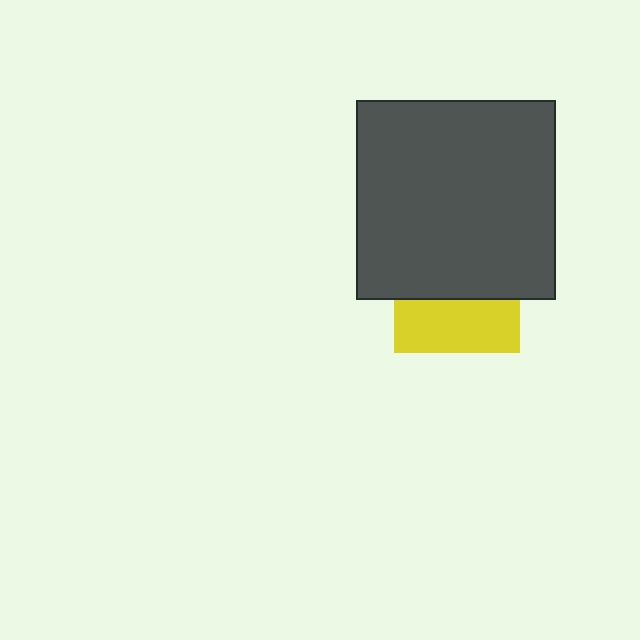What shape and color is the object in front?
The object in front is a dark gray square.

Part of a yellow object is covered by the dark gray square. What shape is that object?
It is a square.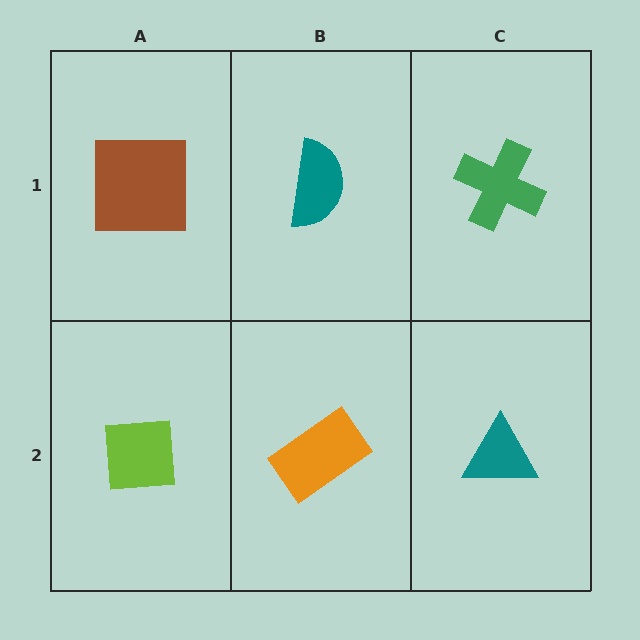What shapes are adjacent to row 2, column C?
A green cross (row 1, column C), an orange rectangle (row 2, column B).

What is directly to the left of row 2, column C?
An orange rectangle.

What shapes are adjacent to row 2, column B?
A teal semicircle (row 1, column B), a lime square (row 2, column A), a teal triangle (row 2, column C).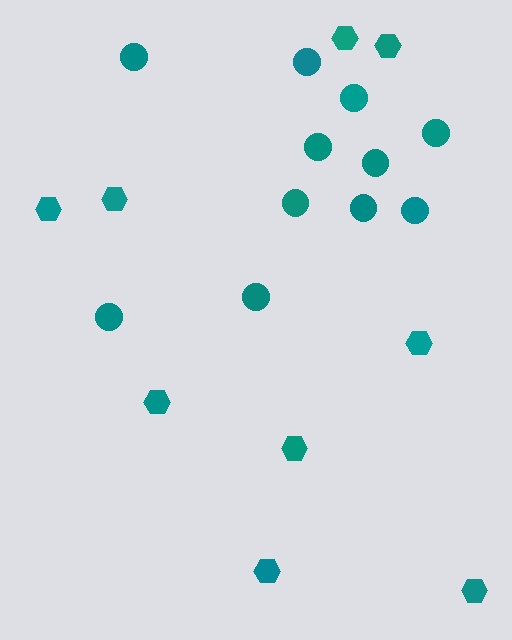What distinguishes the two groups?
There are 2 groups: one group of hexagons (9) and one group of circles (11).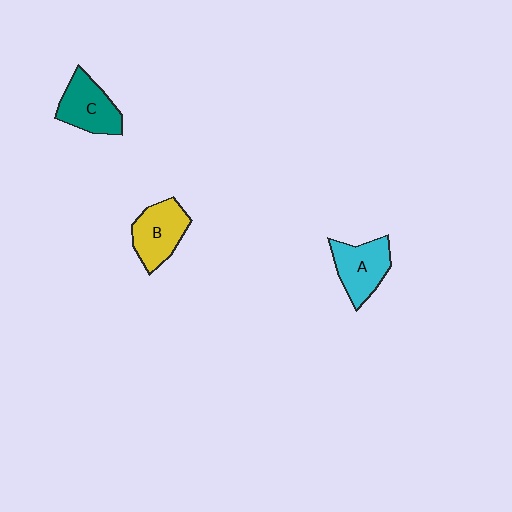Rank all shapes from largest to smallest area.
From largest to smallest: B (yellow), A (cyan), C (teal).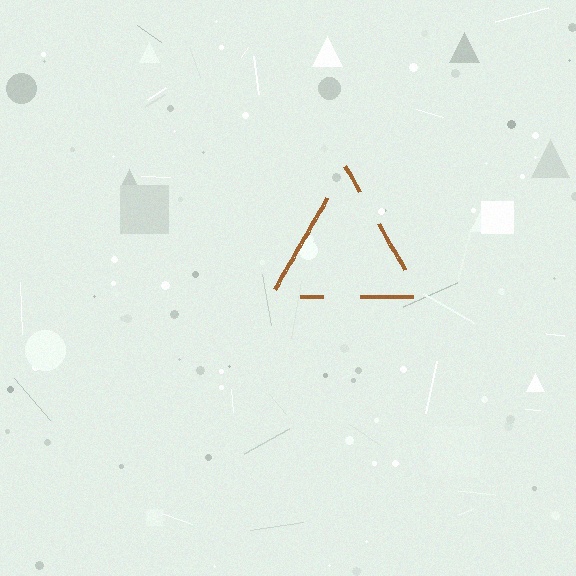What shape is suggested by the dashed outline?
The dashed outline suggests a triangle.